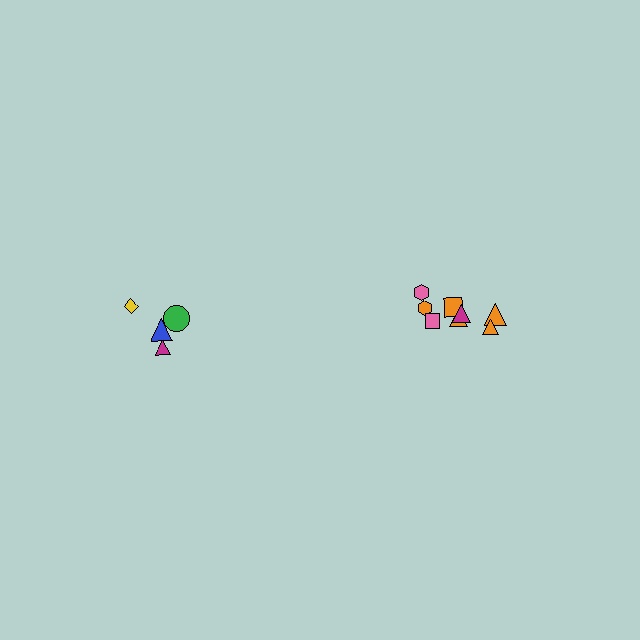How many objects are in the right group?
There are 8 objects.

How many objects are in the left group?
There are 4 objects.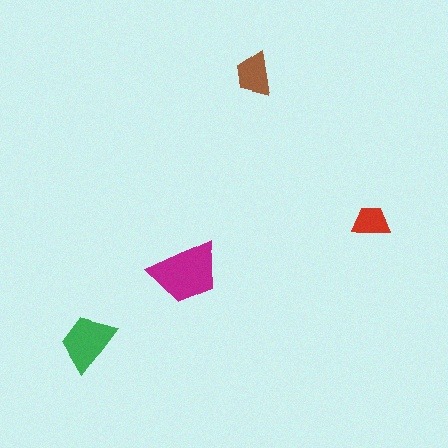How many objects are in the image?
There are 4 objects in the image.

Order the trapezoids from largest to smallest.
the magenta one, the green one, the brown one, the red one.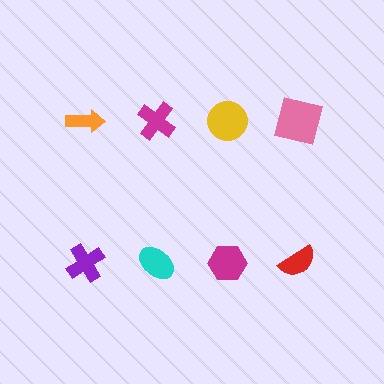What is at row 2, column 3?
A magenta hexagon.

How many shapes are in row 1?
4 shapes.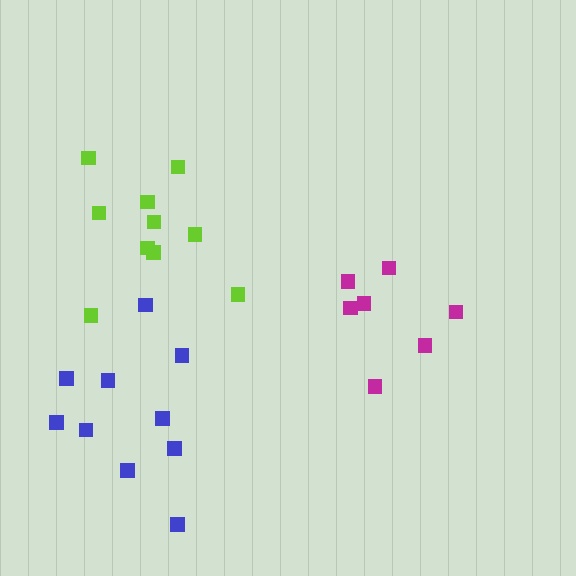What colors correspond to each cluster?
The clusters are colored: lime, blue, magenta.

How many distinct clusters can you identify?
There are 3 distinct clusters.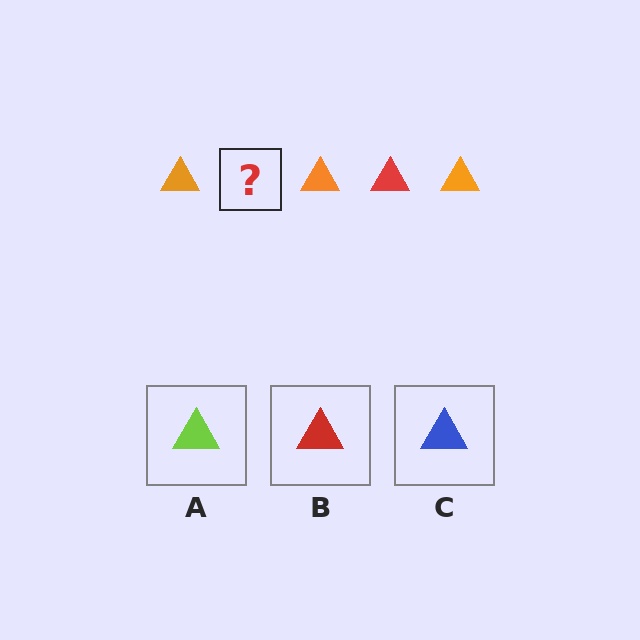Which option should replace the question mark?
Option B.